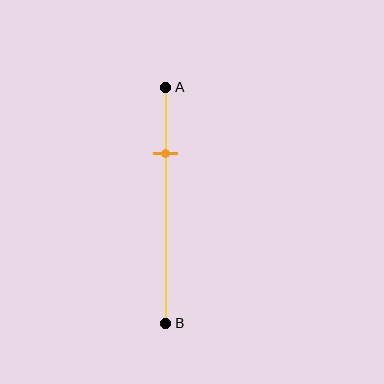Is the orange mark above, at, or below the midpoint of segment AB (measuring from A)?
The orange mark is above the midpoint of segment AB.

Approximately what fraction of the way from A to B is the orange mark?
The orange mark is approximately 30% of the way from A to B.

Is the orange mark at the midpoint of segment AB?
No, the mark is at about 30% from A, not at the 50% midpoint.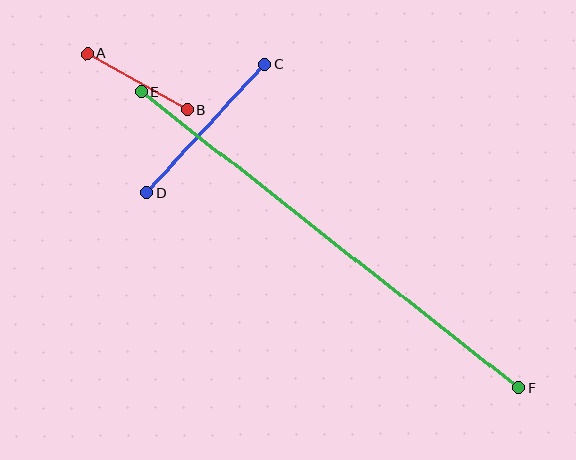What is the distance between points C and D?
The distance is approximately 175 pixels.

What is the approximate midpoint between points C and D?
The midpoint is at approximately (205, 129) pixels.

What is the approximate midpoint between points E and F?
The midpoint is at approximately (330, 240) pixels.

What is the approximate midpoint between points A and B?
The midpoint is at approximately (137, 82) pixels.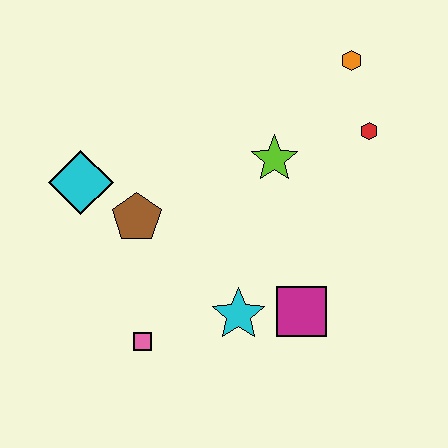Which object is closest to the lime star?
The red hexagon is closest to the lime star.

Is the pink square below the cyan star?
Yes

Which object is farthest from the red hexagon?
The pink square is farthest from the red hexagon.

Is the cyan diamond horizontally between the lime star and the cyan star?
No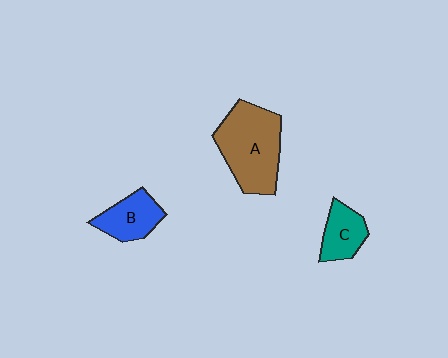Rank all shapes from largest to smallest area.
From largest to smallest: A (brown), B (blue), C (teal).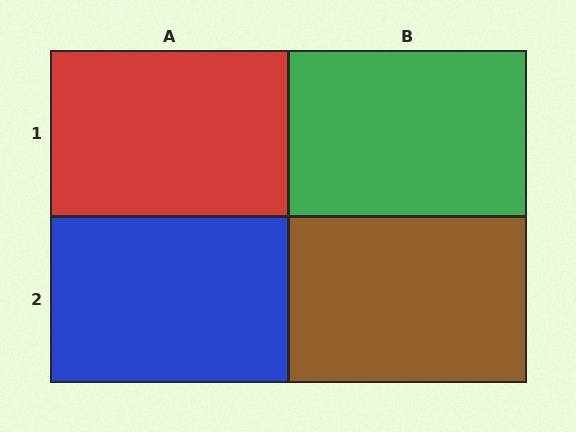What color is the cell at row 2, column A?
Blue.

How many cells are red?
1 cell is red.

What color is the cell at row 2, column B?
Brown.